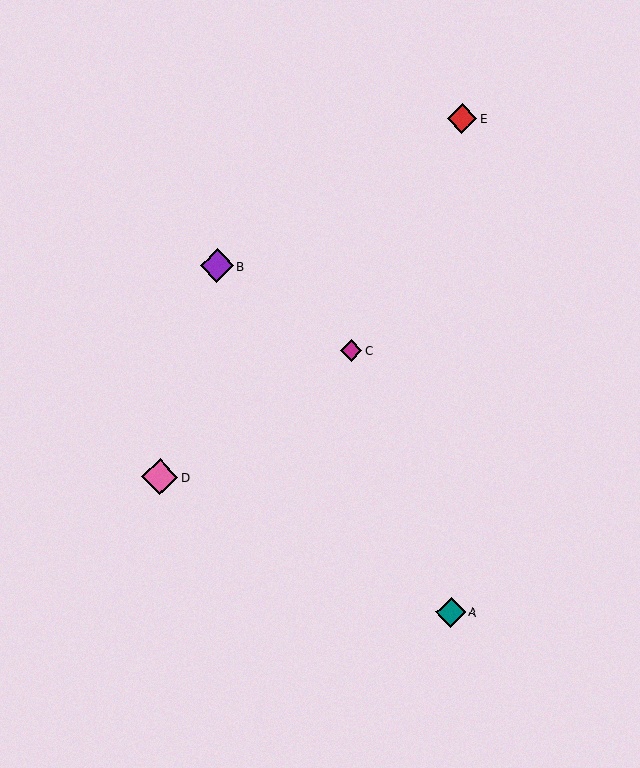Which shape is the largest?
The pink diamond (labeled D) is the largest.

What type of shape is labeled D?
Shape D is a pink diamond.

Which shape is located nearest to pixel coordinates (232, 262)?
The purple diamond (labeled B) at (217, 266) is nearest to that location.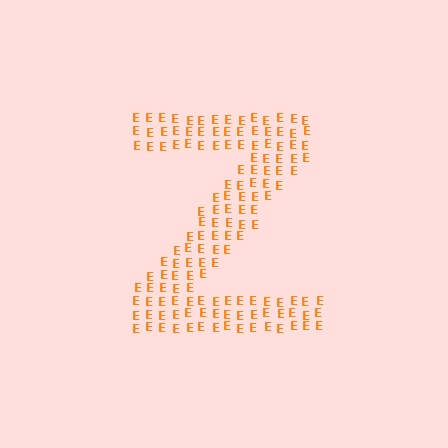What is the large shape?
The large shape is the letter Z.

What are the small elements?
The small elements are letter E's.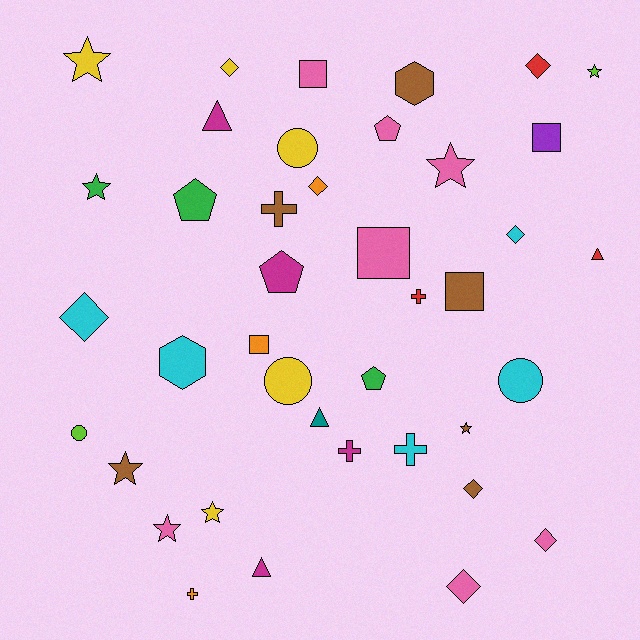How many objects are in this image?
There are 40 objects.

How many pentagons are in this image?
There are 4 pentagons.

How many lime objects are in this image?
There are 2 lime objects.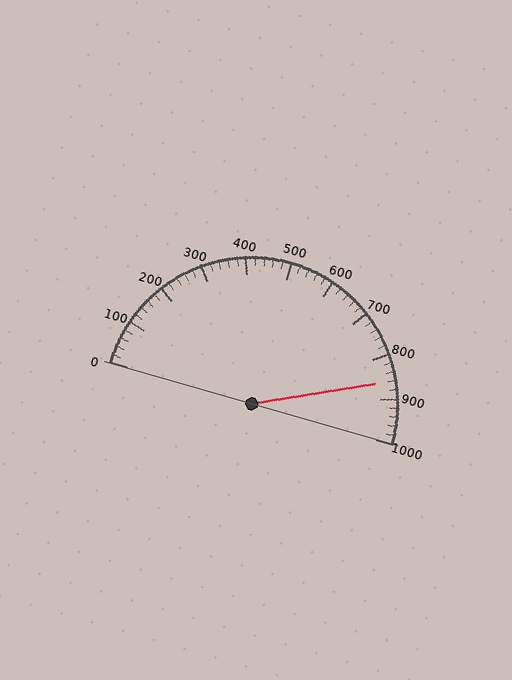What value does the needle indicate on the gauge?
The needle indicates approximately 860.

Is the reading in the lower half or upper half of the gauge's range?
The reading is in the upper half of the range (0 to 1000).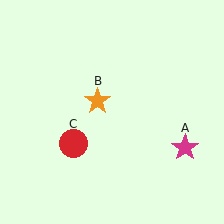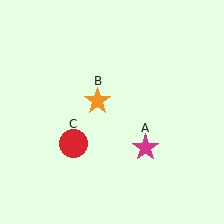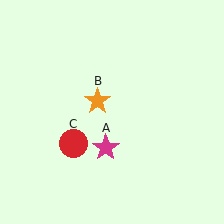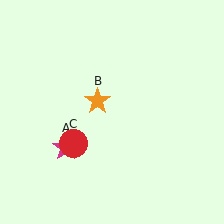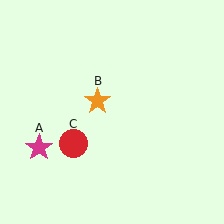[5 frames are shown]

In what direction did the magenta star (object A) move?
The magenta star (object A) moved left.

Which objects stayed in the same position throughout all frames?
Orange star (object B) and red circle (object C) remained stationary.